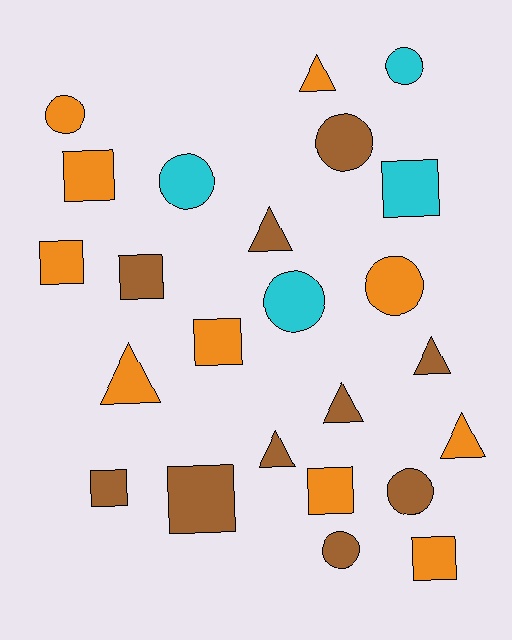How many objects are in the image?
There are 24 objects.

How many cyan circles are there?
There are 3 cyan circles.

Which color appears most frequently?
Brown, with 10 objects.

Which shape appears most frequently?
Square, with 9 objects.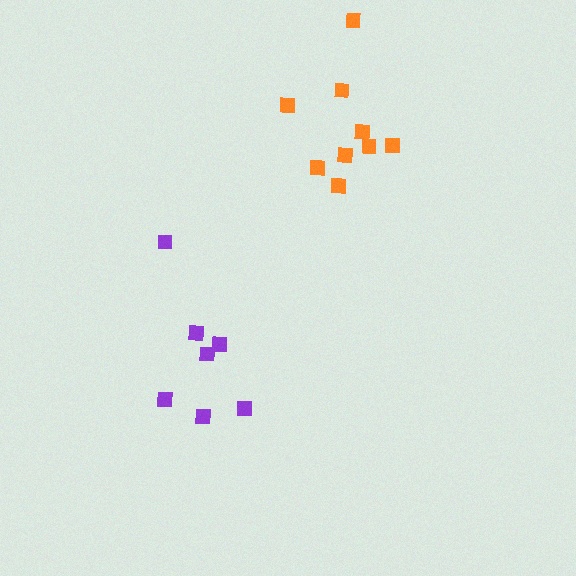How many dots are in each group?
Group 1: 9 dots, Group 2: 7 dots (16 total).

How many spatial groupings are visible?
There are 2 spatial groupings.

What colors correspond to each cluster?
The clusters are colored: orange, purple.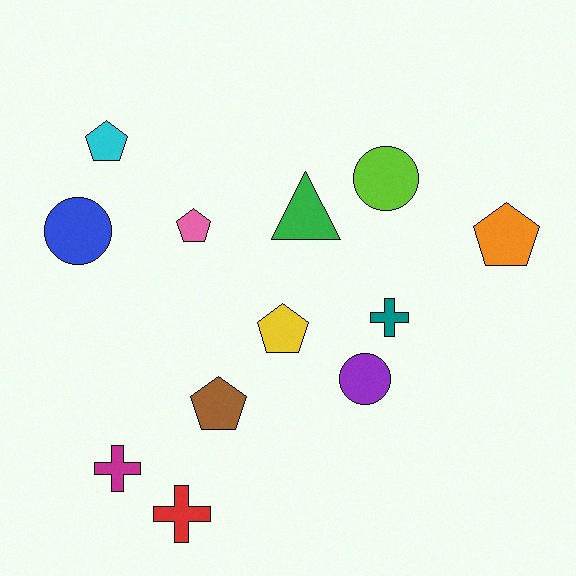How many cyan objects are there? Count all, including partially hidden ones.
There is 1 cyan object.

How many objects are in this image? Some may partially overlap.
There are 12 objects.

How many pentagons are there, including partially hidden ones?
There are 5 pentagons.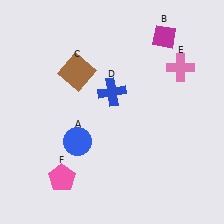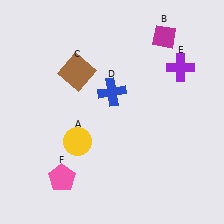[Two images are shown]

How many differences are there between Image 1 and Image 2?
There are 2 differences between the two images.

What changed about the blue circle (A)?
In Image 1, A is blue. In Image 2, it changed to yellow.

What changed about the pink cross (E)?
In Image 1, E is pink. In Image 2, it changed to purple.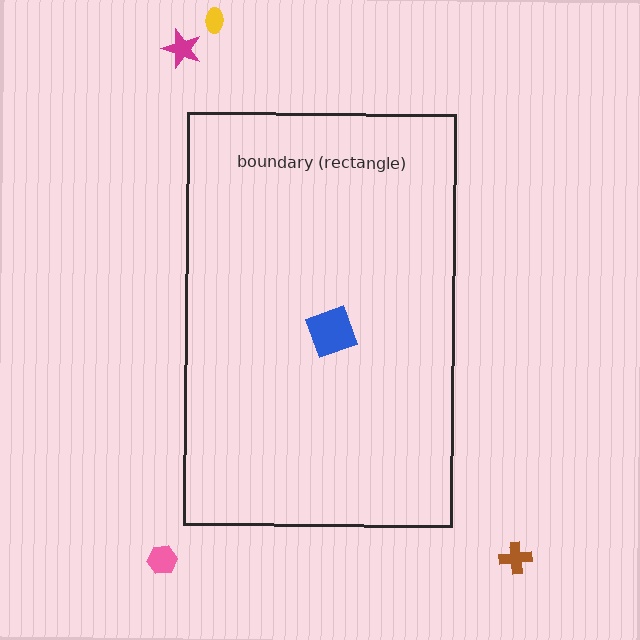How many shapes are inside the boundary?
1 inside, 4 outside.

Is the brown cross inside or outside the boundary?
Outside.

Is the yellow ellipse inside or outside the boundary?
Outside.